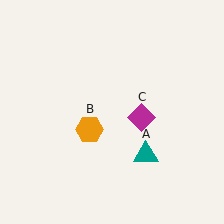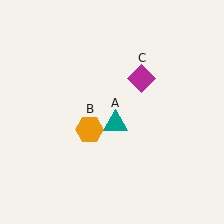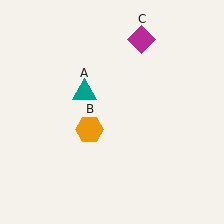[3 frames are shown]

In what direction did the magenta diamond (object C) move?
The magenta diamond (object C) moved up.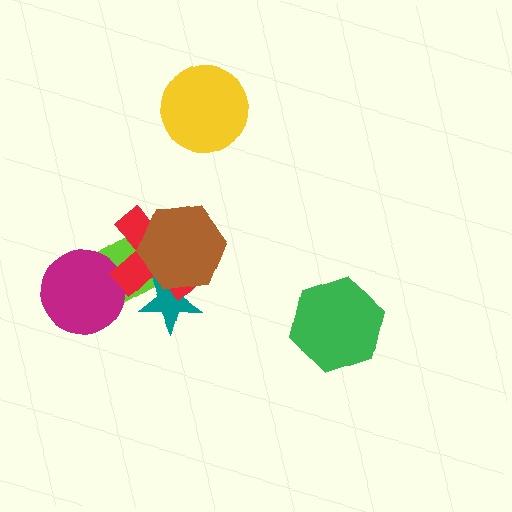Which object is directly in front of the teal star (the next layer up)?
The red cross is directly in front of the teal star.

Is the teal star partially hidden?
Yes, it is partially covered by another shape.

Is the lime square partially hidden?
Yes, it is partially covered by another shape.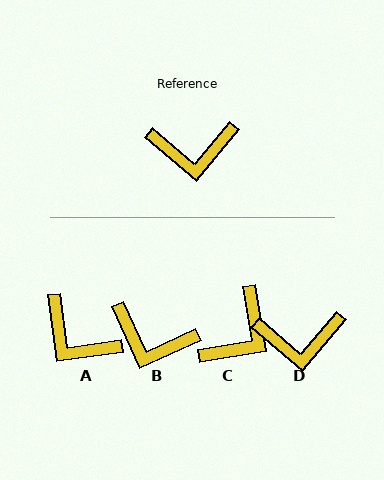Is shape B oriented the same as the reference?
No, it is off by about 25 degrees.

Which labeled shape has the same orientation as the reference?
D.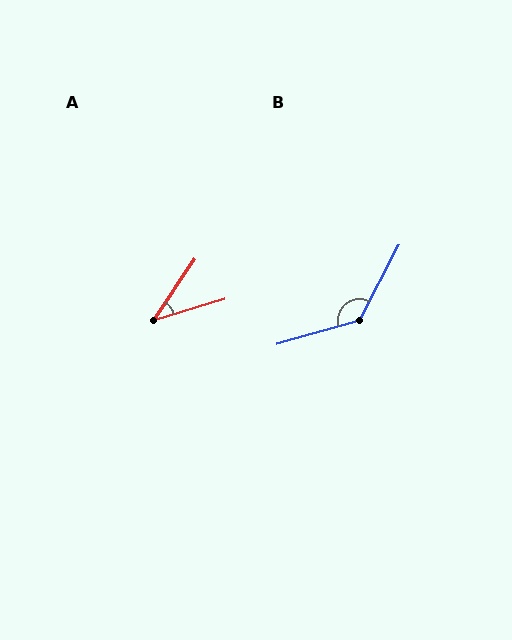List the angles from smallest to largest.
A (39°), B (133°).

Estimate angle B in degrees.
Approximately 133 degrees.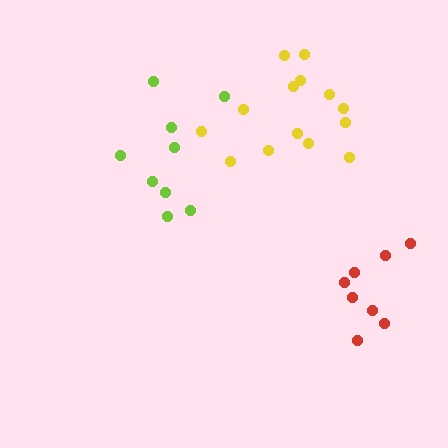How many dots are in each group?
Group 1: 9 dots, Group 2: 14 dots, Group 3: 8 dots (31 total).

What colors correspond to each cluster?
The clusters are colored: lime, yellow, red.